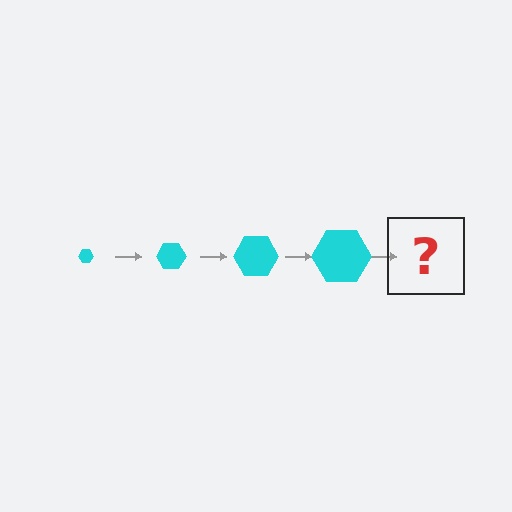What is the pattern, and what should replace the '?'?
The pattern is that the hexagon gets progressively larger each step. The '?' should be a cyan hexagon, larger than the previous one.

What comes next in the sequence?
The next element should be a cyan hexagon, larger than the previous one.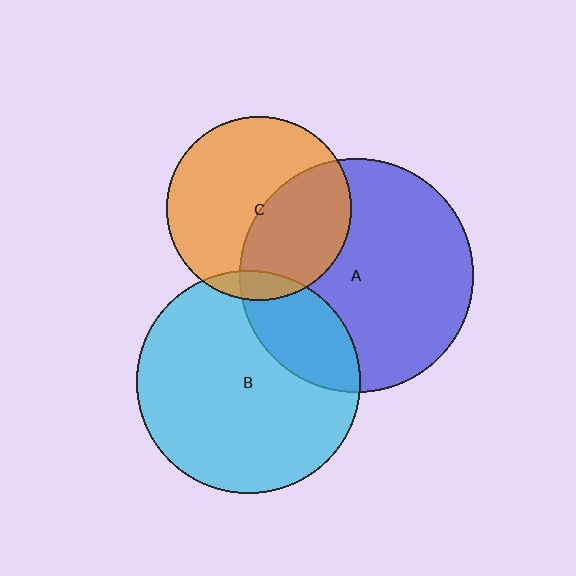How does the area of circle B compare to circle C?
Approximately 1.5 times.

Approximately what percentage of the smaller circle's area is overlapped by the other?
Approximately 10%.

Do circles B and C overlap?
Yes.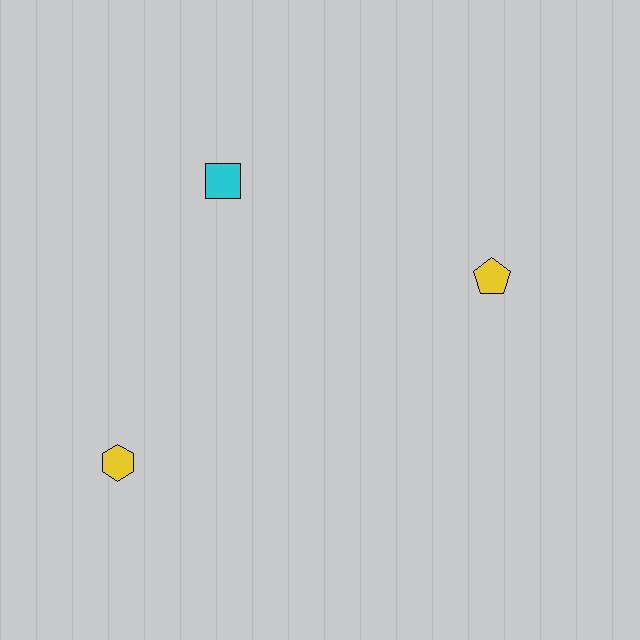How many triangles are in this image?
There are no triangles.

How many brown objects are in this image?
There are no brown objects.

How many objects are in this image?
There are 3 objects.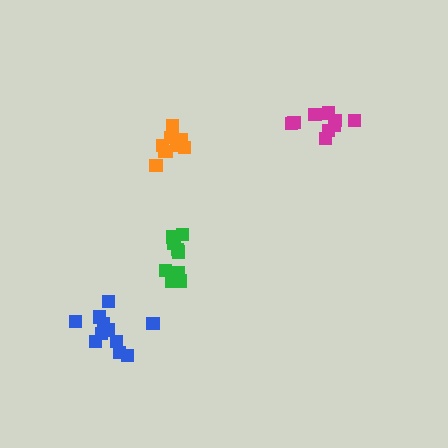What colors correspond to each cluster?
The clusters are colored: green, blue, magenta, orange.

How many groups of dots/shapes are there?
There are 4 groups.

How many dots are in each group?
Group 1: 11 dots, Group 2: 11 dots, Group 3: 9 dots, Group 4: 9 dots (40 total).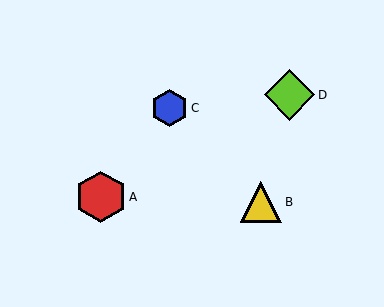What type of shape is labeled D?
Shape D is a lime diamond.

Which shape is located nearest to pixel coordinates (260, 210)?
The yellow triangle (labeled B) at (261, 202) is nearest to that location.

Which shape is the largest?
The red hexagon (labeled A) is the largest.